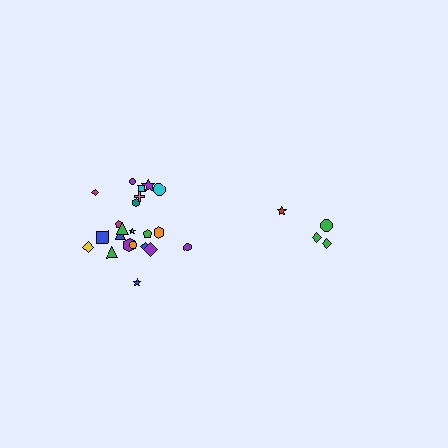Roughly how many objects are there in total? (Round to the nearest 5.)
Roughly 25 objects in total.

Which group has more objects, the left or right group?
The left group.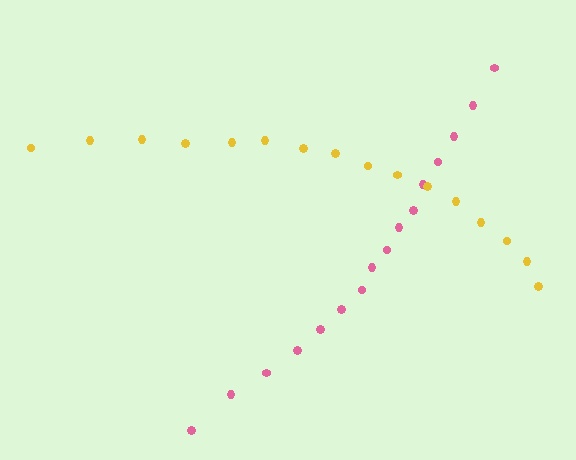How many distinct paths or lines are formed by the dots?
There are 2 distinct paths.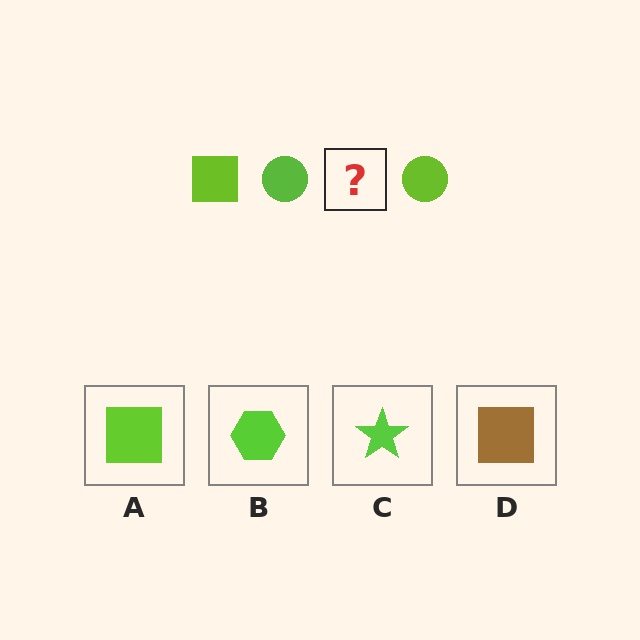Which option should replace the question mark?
Option A.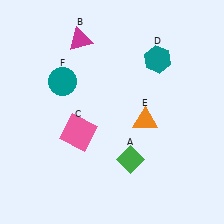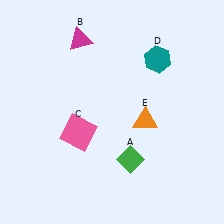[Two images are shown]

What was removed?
The teal circle (F) was removed in Image 2.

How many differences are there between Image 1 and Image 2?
There is 1 difference between the two images.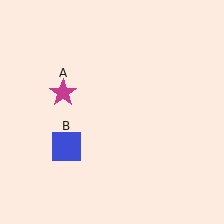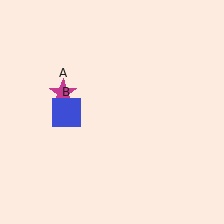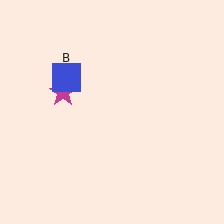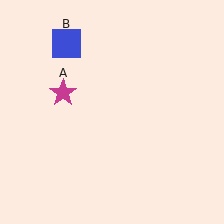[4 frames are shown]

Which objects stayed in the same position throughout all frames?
Magenta star (object A) remained stationary.